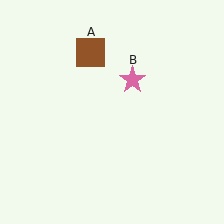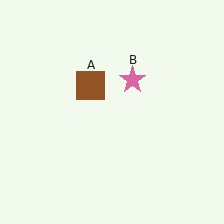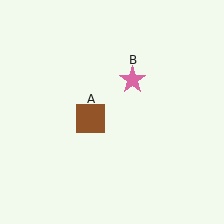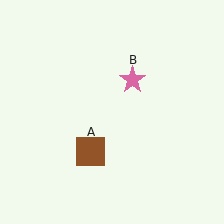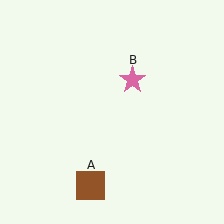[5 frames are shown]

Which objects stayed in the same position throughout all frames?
Pink star (object B) remained stationary.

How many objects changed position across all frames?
1 object changed position: brown square (object A).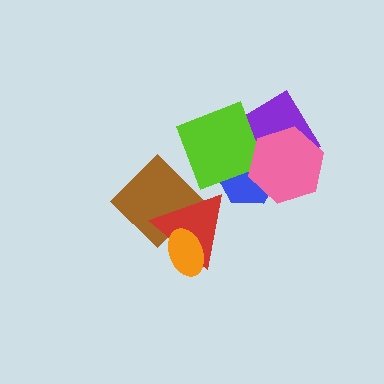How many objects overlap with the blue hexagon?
3 objects overlap with the blue hexagon.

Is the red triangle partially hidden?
Yes, it is partially covered by another shape.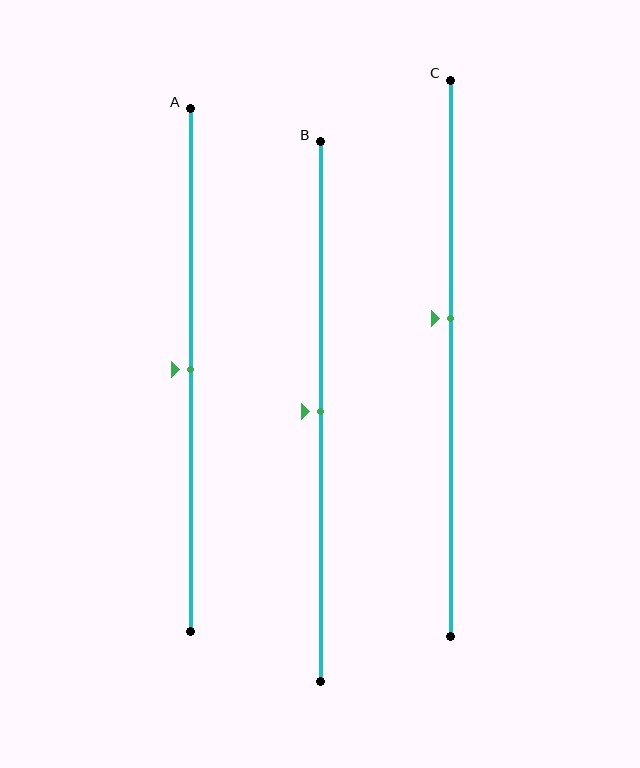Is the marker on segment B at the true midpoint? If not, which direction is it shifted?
Yes, the marker on segment B is at the true midpoint.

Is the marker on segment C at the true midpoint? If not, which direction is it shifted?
No, the marker on segment C is shifted upward by about 7% of the segment length.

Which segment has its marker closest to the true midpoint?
Segment A has its marker closest to the true midpoint.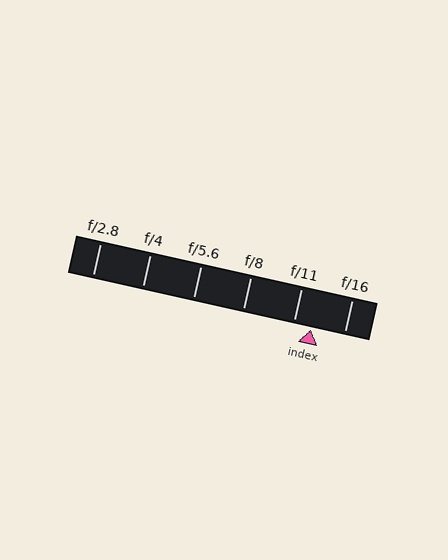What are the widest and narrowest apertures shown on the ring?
The widest aperture shown is f/2.8 and the narrowest is f/16.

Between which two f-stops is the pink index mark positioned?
The index mark is between f/11 and f/16.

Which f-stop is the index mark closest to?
The index mark is closest to f/11.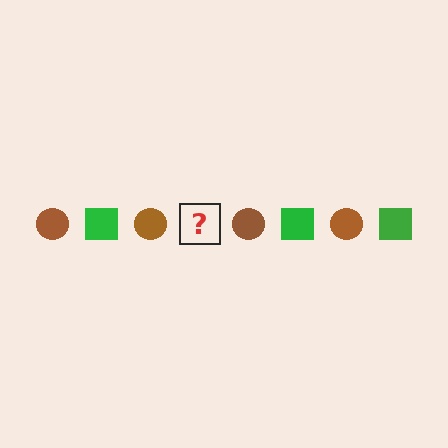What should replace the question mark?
The question mark should be replaced with a green square.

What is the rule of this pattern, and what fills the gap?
The rule is that the pattern alternates between brown circle and green square. The gap should be filled with a green square.